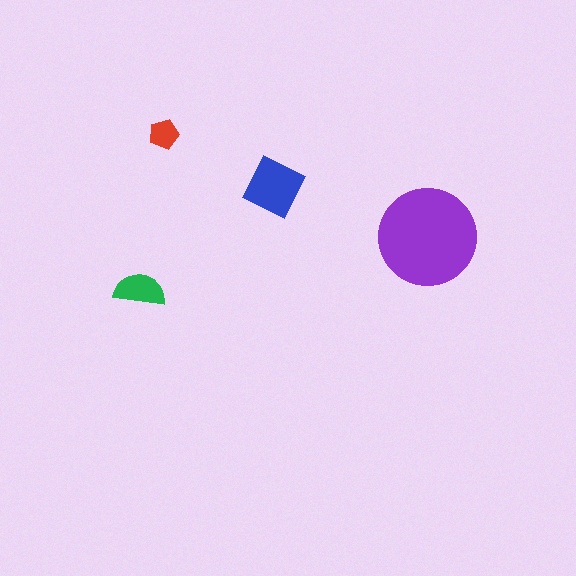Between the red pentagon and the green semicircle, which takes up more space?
The green semicircle.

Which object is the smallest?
The red pentagon.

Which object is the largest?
The purple circle.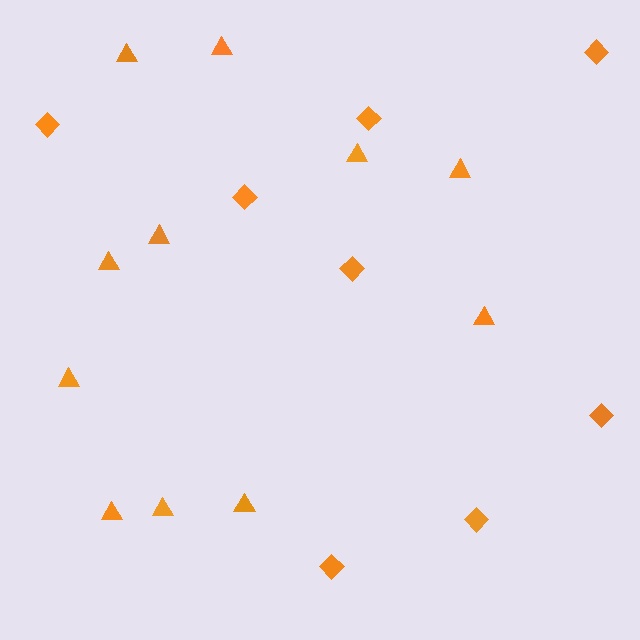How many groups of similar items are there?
There are 2 groups: one group of diamonds (8) and one group of triangles (11).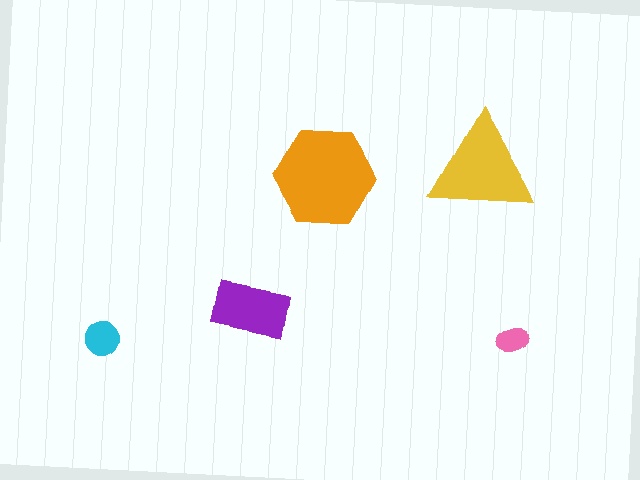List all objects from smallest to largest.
The pink ellipse, the cyan circle, the purple rectangle, the yellow triangle, the orange hexagon.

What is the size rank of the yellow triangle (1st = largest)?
2nd.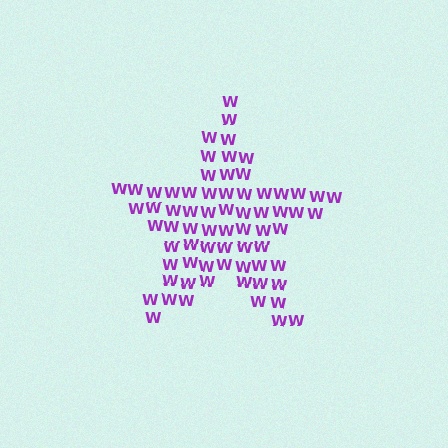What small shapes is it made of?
It is made of small letter W's.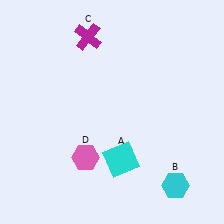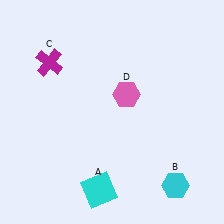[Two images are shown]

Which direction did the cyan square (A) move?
The cyan square (A) moved down.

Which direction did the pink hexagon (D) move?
The pink hexagon (D) moved up.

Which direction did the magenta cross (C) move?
The magenta cross (C) moved left.